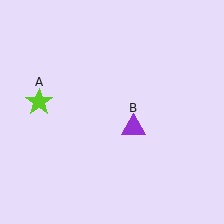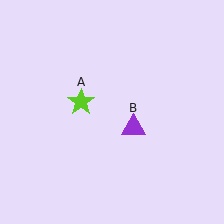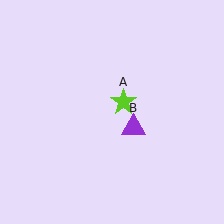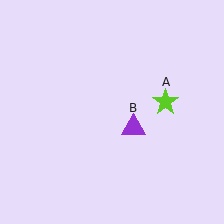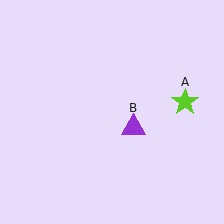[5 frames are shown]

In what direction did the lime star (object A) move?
The lime star (object A) moved right.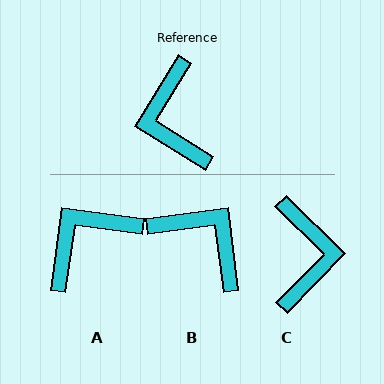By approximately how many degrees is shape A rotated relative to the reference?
Approximately 66 degrees clockwise.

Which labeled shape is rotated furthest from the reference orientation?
C, about 167 degrees away.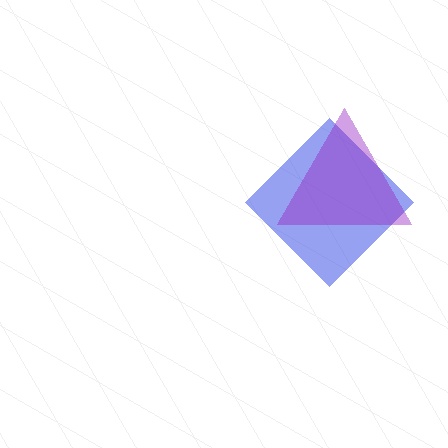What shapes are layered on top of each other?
The layered shapes are: a blue diamond, a purple triangle.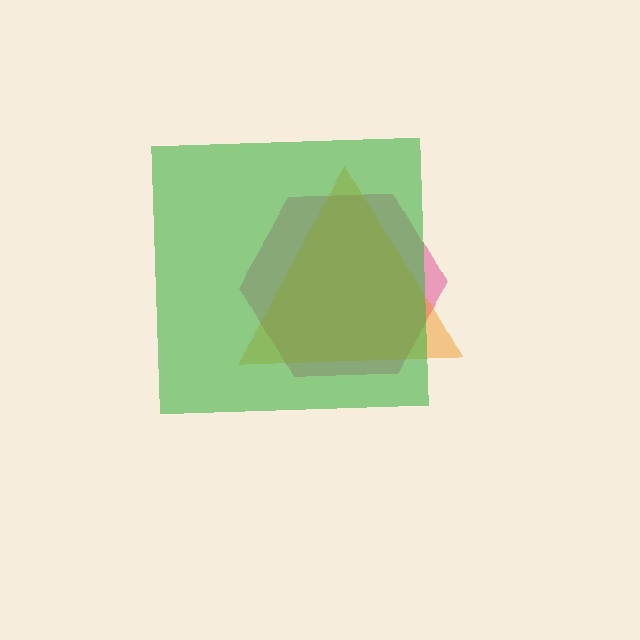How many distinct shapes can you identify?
There are 3 distinct shapes: a pink hexagon, an orange triangle, a green square.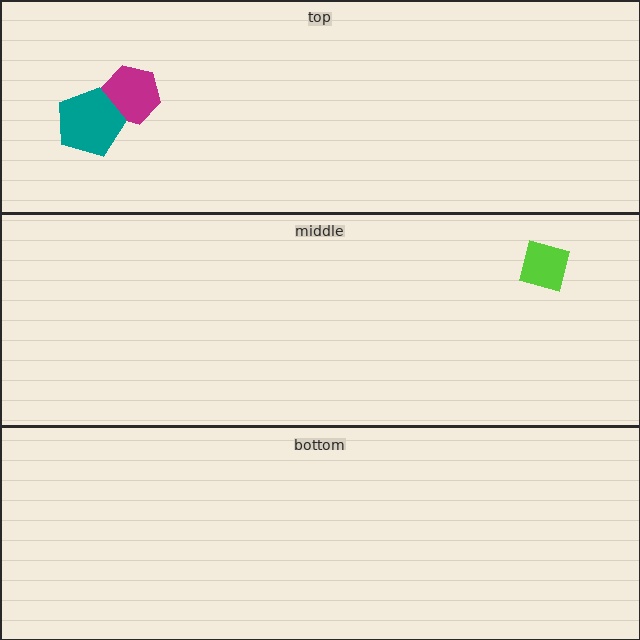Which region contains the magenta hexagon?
The top region.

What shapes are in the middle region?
The lime square.